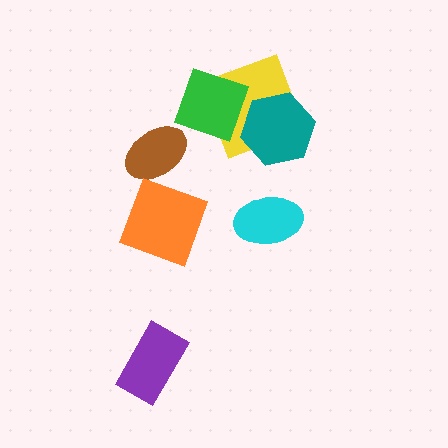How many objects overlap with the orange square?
0 objects overlap with the orange square.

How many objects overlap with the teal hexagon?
1 object overlaps with the teal hexagon.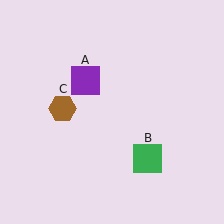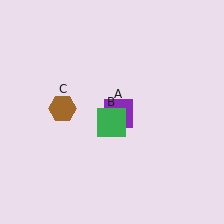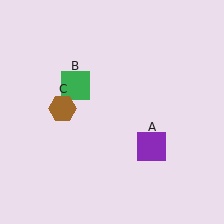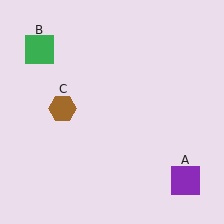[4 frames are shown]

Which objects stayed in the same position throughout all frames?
Brown hexagon (object C) remained stationary.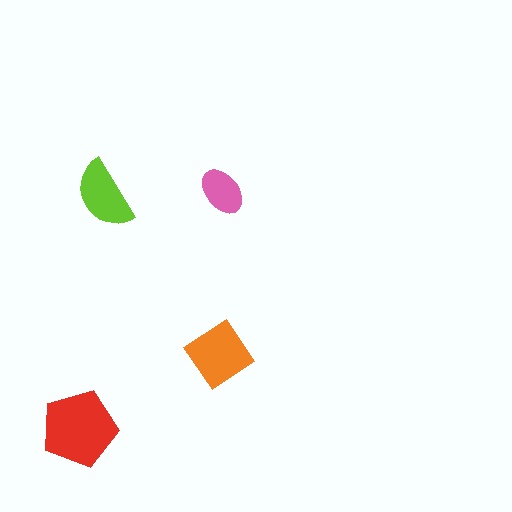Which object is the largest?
The red pentagon.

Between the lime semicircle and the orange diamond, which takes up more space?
The orange diamond.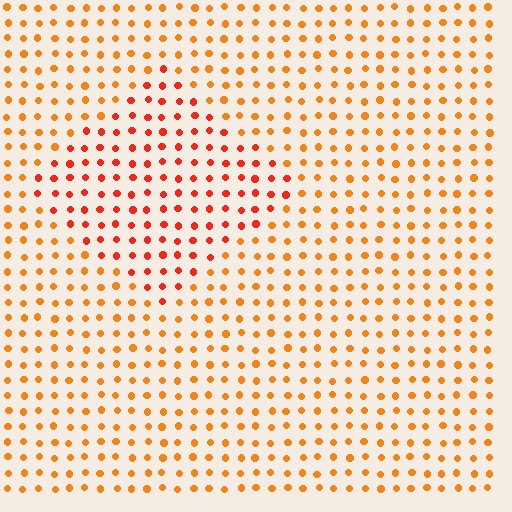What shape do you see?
I see a diamond.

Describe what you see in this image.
The image is filled with small orange elements in a uniform arrangement. A diamond-shaped region is visible where the elements are tinted to a slightly different hue, forming a subtle color boundary.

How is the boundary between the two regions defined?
The boundary is defined purely by a slight shift in hue (about 26 degrees). Spacing, size, and orientation are identical on both sides.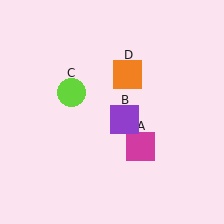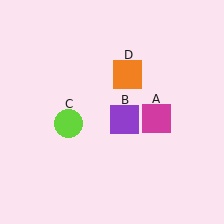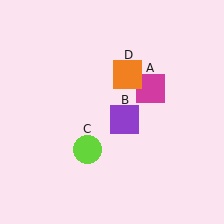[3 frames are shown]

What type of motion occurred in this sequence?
The magenta square (object A), lime circle (object C) rotated counterclockwise around the center of the scene.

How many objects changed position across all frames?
2 objects changed position: magenta square (object A), lime circle (object C).